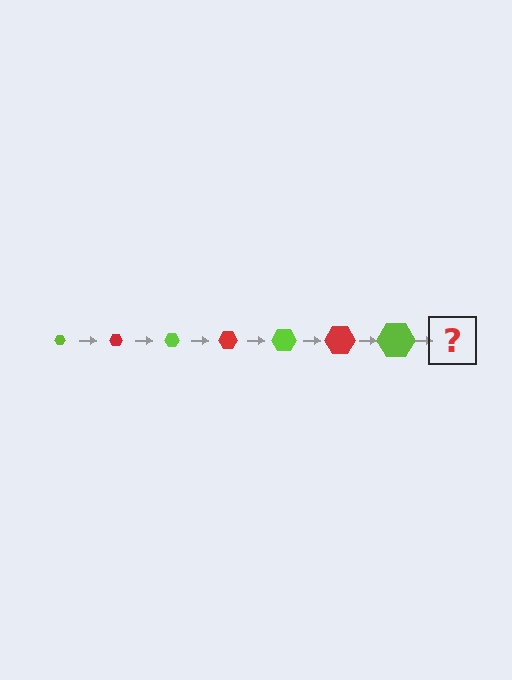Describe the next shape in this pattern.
It should be a red hexagon, larger than the previous one.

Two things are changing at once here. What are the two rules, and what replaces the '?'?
The two rules are that the hexagon grows larger each step and the color cycles through lime and red. The '?' should be a red hexagon, larger than the previous one.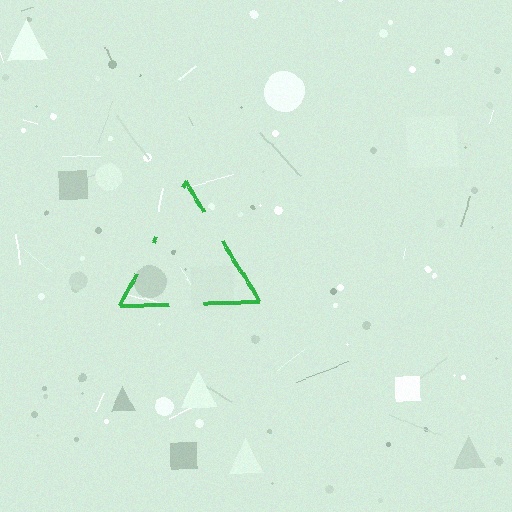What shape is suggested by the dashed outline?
The dashed outline suggests a triangle.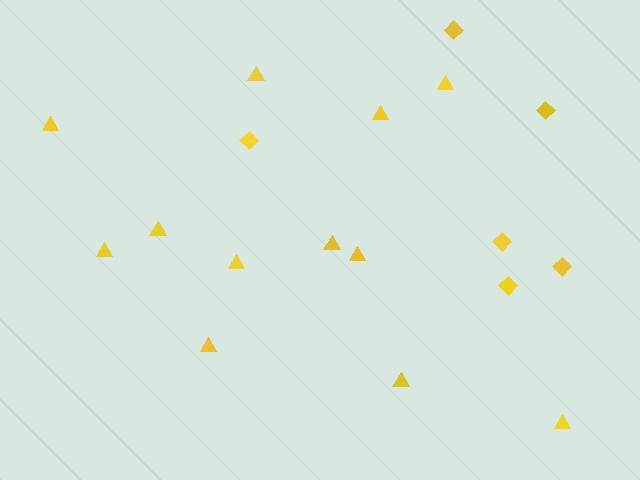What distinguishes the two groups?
There are 2 groups: one group of diamonds (6) and one group of triangles (12).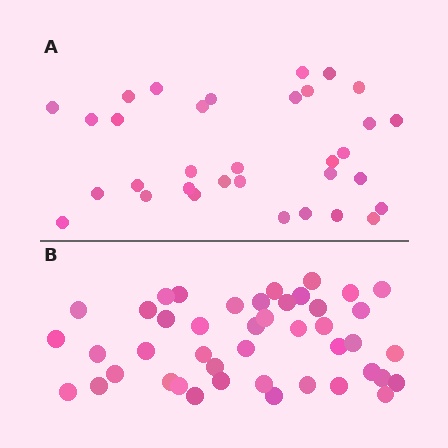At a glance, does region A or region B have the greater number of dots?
Region B (the bottom region) has more dots.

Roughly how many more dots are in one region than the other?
Region B has roughly 12 or so more dots than region A.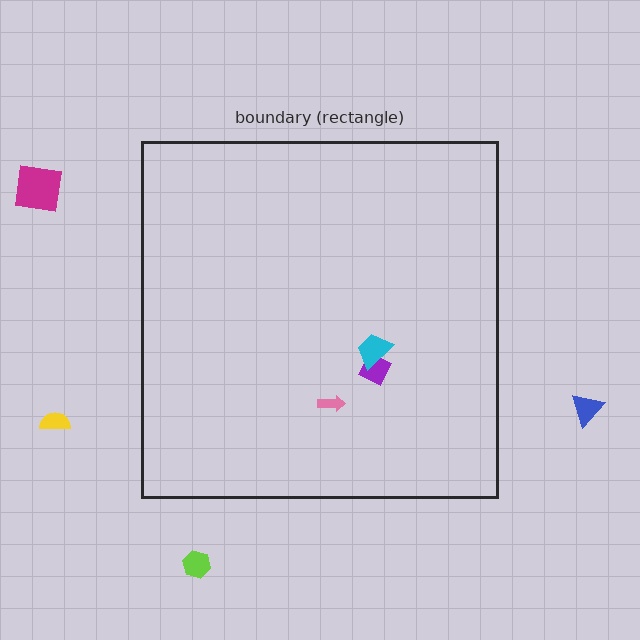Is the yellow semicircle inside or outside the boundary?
Outside.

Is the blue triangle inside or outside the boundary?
Outside.